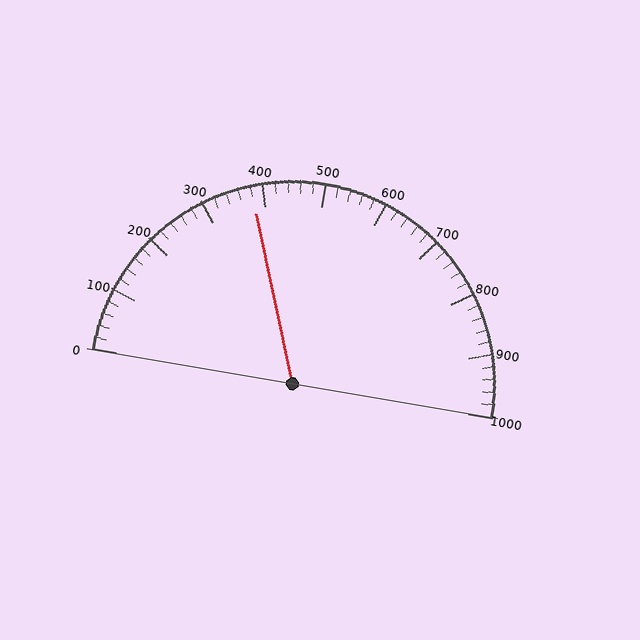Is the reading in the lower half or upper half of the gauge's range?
The reading is in the lower half of the range (0 to 1000).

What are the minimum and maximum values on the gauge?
The gauge ranges from 0 to 1000.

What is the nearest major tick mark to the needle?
The nearest major tick mark is 400.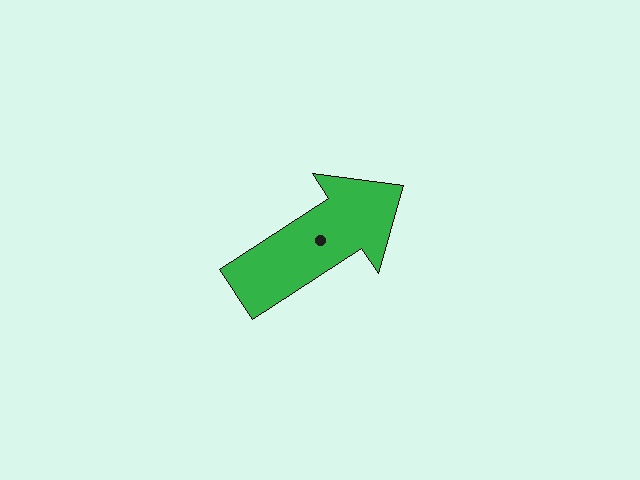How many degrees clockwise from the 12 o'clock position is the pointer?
Approximately 57 degrees.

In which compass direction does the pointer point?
Northeast.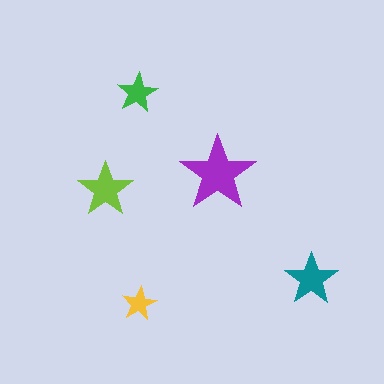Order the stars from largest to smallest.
the purple one, the lime one, the teal one, the green one, the yellow one.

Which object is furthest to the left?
The lime star is leftmost.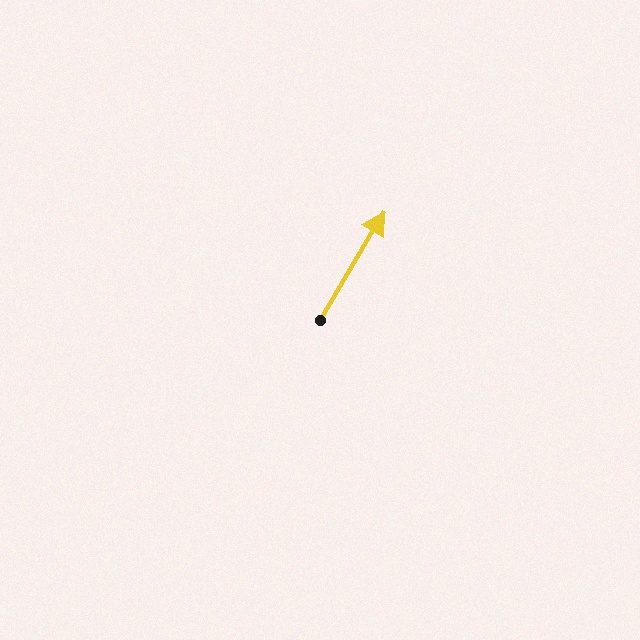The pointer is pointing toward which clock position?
Roughly 1 o'clock.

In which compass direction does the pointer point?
Northeast.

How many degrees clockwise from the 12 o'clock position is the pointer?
Approximately 31 degrees.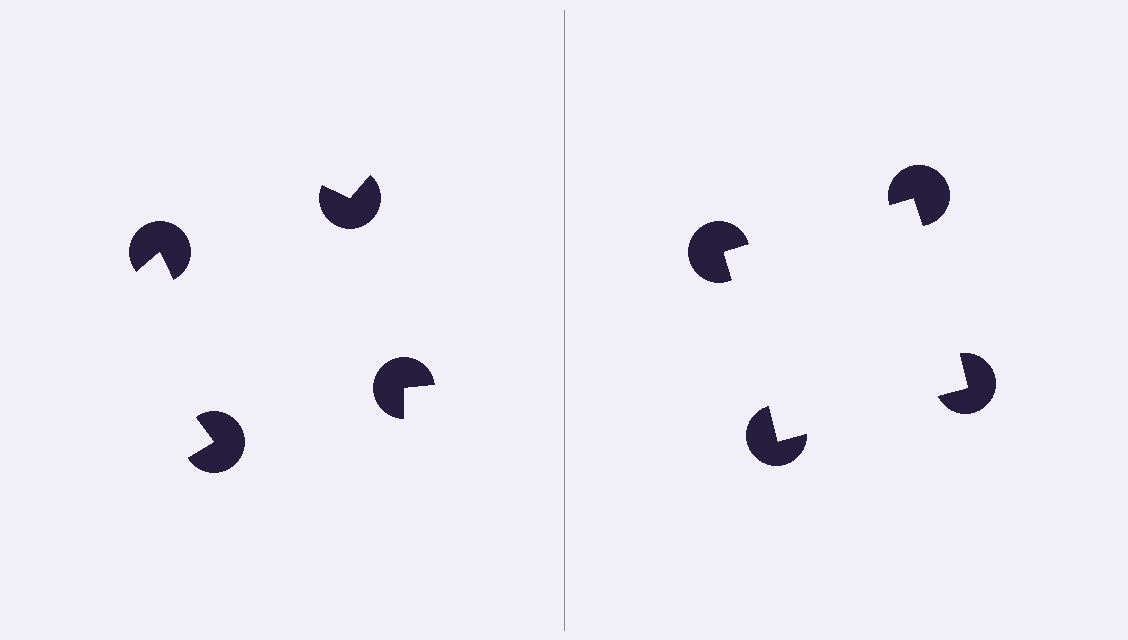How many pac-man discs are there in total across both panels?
8 — 4 on each side.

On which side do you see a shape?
An illusory square appears on the right side. On the left side the wedge cuts are rotated, so no coherent shape forms.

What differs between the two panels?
The pac-man discs are positioned identically on both sides; only the wedge orientations differ. On the right they align to a square; on the left they are misaligned.